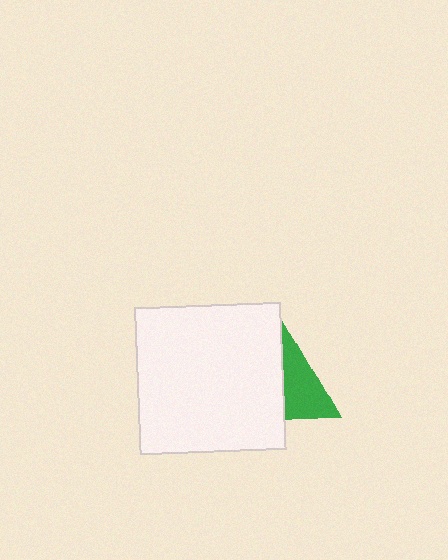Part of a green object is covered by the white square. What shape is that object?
It is a triangle.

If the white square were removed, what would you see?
You would see the complete green triangle.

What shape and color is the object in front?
The object in front is a white square.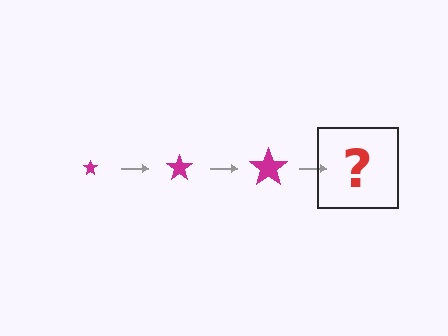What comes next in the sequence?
The next element should be a magenta star, larger than the previous one.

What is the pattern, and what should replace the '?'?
The pattern is that the star gets progressively larger each step. The '?' should be a magenta star, larger than the previous one.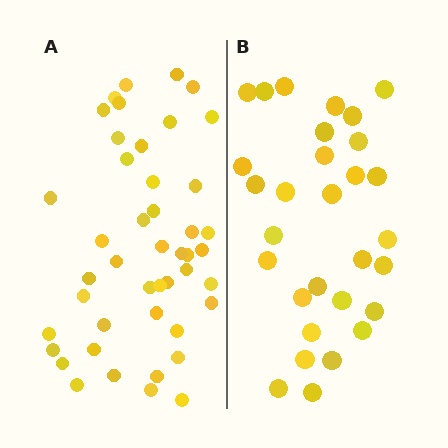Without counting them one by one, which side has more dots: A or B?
Region A (the left region) has more dots.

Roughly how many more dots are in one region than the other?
Region A has approximately 15 more dots than region B.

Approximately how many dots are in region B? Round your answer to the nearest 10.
About 30 dots.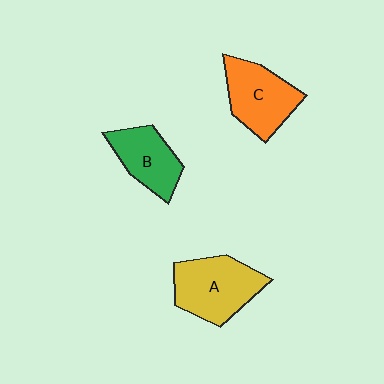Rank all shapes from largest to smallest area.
From largest to smallest: A (yellow), C (orange), B (green).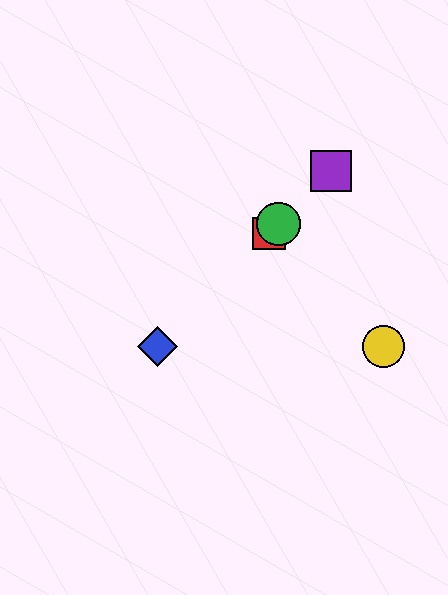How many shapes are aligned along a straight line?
4 shapes (the red square, the blue diamond, the green circle, the purple square) are aligned along a straight line.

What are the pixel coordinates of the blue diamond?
The blue diamond is at (158, 347).